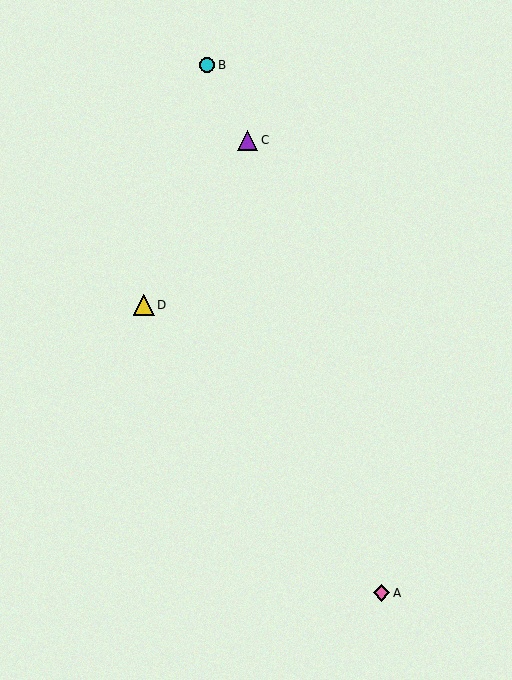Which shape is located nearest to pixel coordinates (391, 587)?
The pink diamond (labeled A) at (381, 593) is nearest to that location.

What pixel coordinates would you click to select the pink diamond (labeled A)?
Click at (381, 593) to select the pink diamond A.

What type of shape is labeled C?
Shape C is a purple triangle.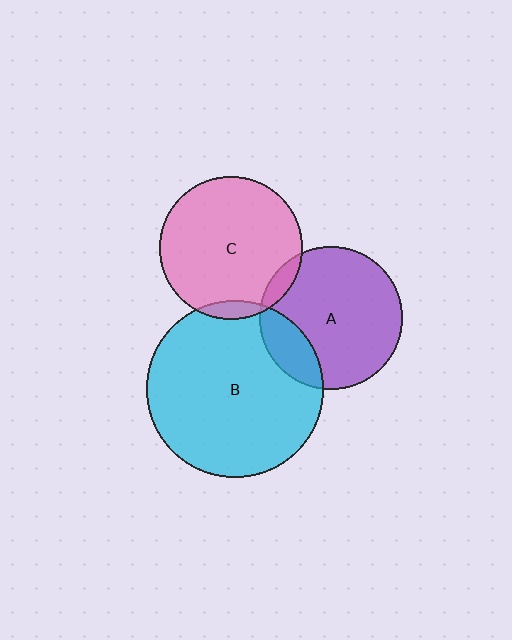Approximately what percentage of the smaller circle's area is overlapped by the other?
Approximately 5%.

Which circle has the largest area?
Circle B (cyan).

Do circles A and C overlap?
Yes.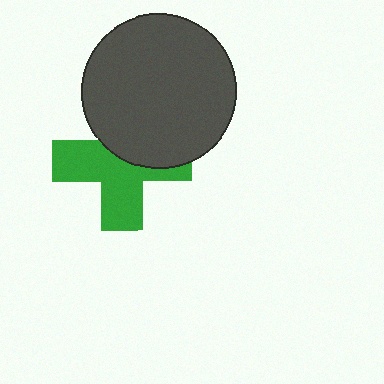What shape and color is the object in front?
The object in front is a dark gray circle.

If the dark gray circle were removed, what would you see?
You would see the complete green cross.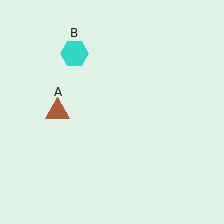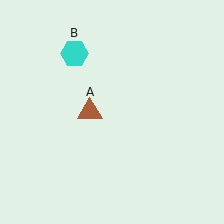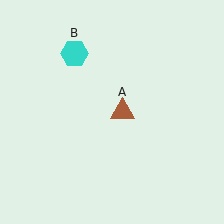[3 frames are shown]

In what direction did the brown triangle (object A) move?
The brown triangle (object A) moved right.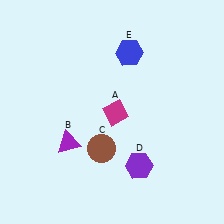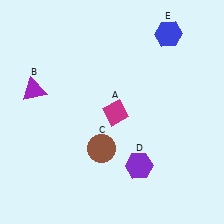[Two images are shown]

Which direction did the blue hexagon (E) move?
The blue hexagon (E) moved right.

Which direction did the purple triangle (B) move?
The purple triangle (B) moved up.